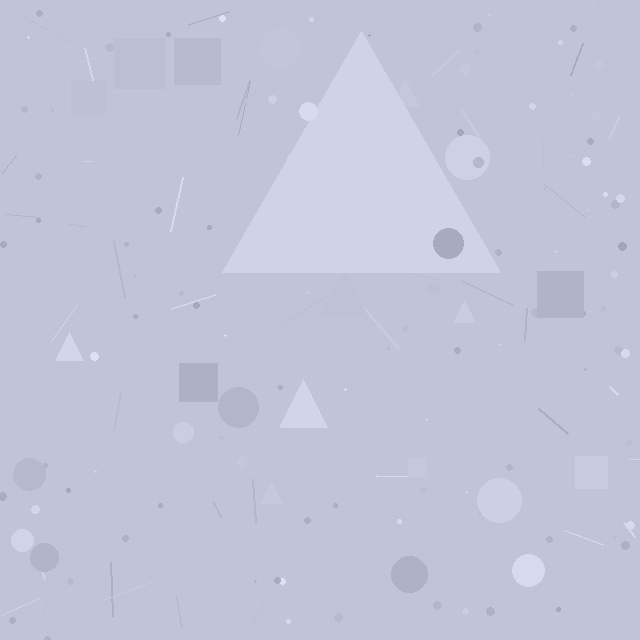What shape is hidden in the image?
A triangle is hidden in the image.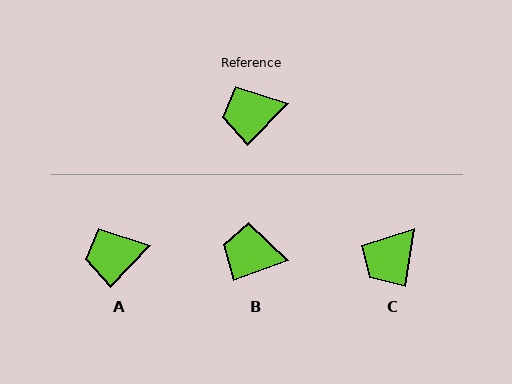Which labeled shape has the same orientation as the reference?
A.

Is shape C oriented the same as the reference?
No, it is off by about 35 degrees.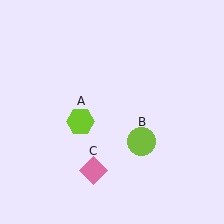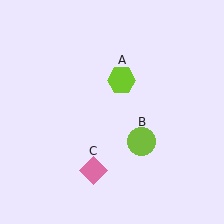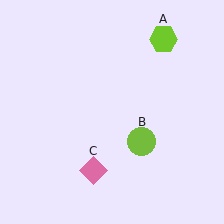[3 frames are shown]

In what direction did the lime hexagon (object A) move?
The lime hexagon (object A) moved up and to the right.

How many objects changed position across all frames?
1 object changed position: lime hexagon (object A).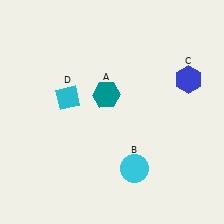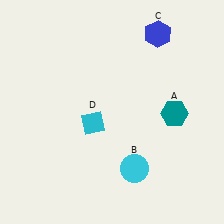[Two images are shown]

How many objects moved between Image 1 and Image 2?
3 objects moved between the two images.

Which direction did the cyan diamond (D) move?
The cyan diamond (D) moved down.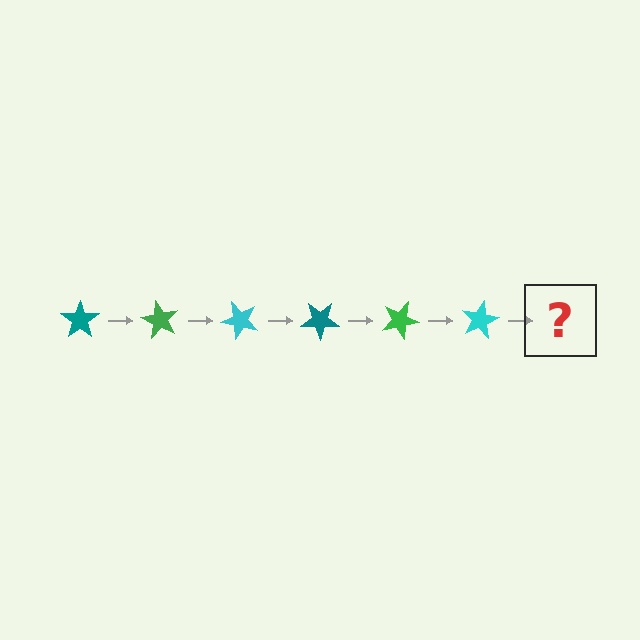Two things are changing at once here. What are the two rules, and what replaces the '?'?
The two rules are that it rotates 60 degrees each step and the color cycles through teal, green, and cyan. The '?' should be a teal star, rotated 360 degrees from the start.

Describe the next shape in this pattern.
It should be a teal star, rotated 360 degrees from the start.